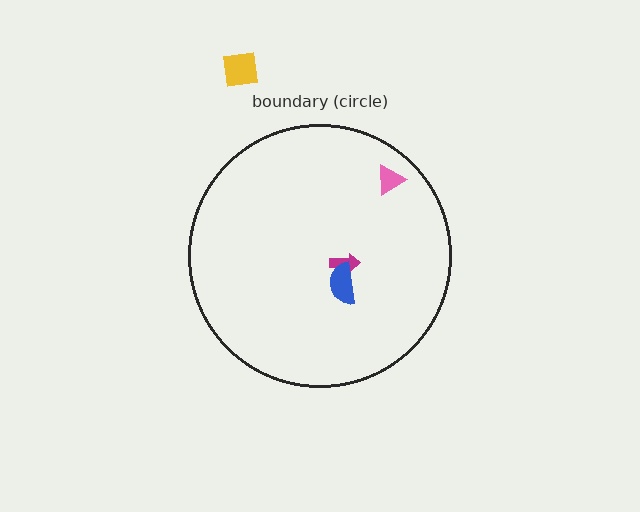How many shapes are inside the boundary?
3 inside, 1 outside.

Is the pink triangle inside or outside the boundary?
Inside.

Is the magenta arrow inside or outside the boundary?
Inside.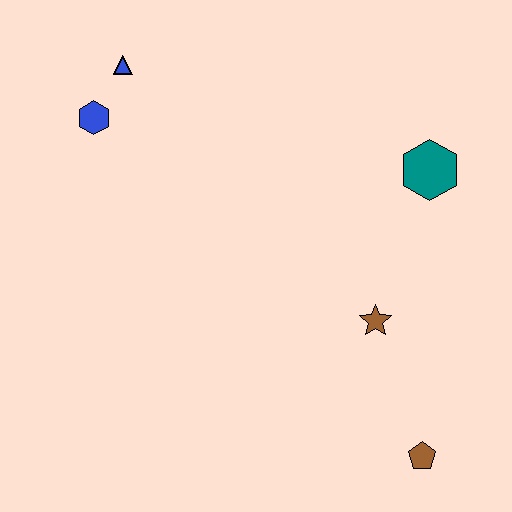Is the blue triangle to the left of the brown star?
Yes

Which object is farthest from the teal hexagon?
The blue hexagon is farthest from the teal hexagon.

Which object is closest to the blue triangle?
The blue hexagon is closest to the blue triangle.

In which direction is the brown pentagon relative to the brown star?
The brown pentagon is below the brown star.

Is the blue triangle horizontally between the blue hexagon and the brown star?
Yes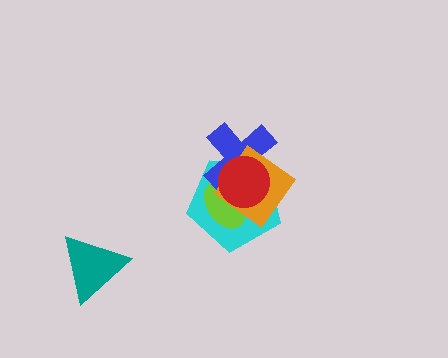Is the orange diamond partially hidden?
Yes, it is partially covered by another shape.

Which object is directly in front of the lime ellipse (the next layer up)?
The blue cross is directly in front of the lime ellipse.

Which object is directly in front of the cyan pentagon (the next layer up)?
The lime ellipse is directly in front of the cyan pentagon.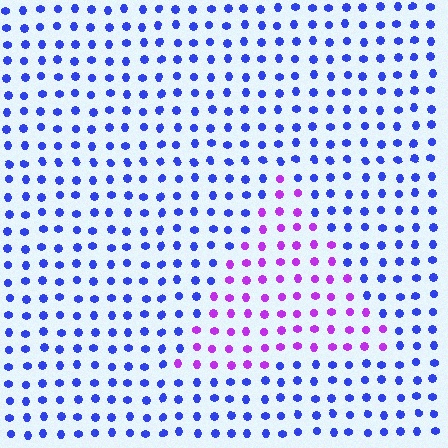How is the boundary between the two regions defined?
The boundary is defined purely by a slight shift in hue (about 53 degrees). Spacing, size, and orientation are identical on both sides.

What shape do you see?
I see a triangle.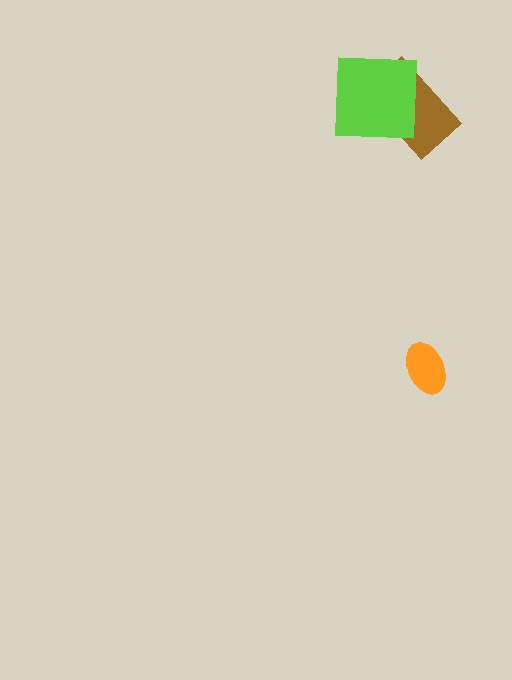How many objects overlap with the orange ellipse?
0 objects overlap with the orange ellipse.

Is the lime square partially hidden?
No, no other shape covers it.